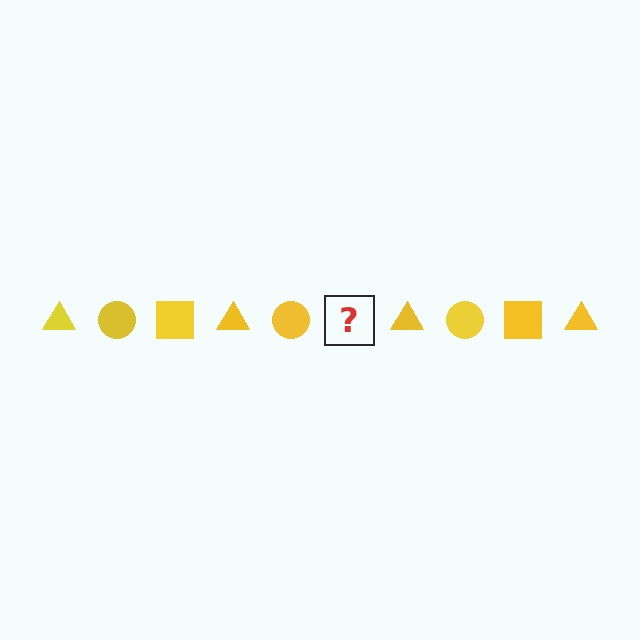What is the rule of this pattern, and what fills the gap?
The rule is that the pattern cycles through triangle, circle, square shapes in yellow. The gap should be filled with a yellow square.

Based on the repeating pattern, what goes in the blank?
The blank should be a yellow square.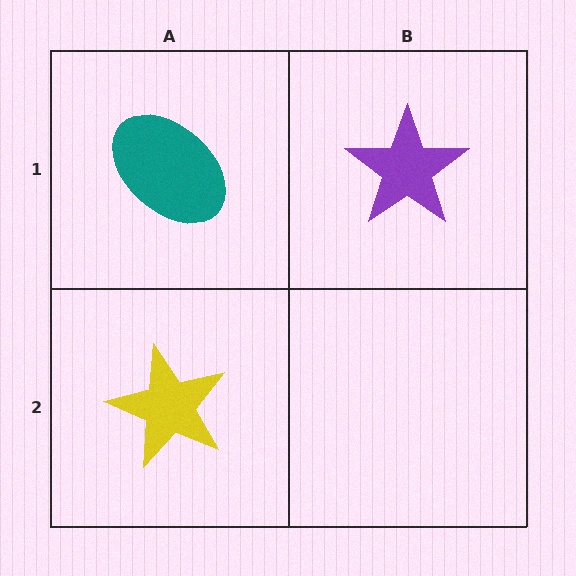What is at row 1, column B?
A purple star.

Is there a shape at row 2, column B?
No, that cell is empty.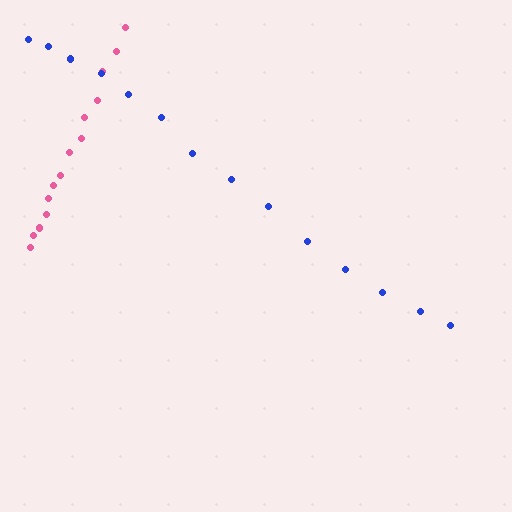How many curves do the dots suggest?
There are 2 distinct paths.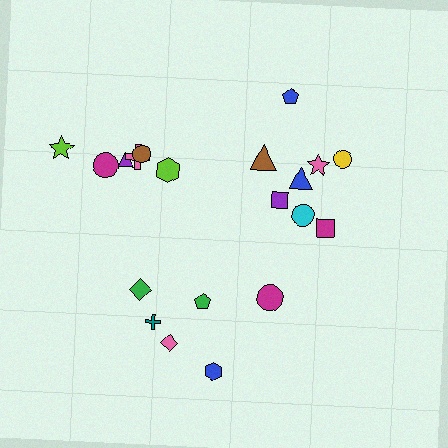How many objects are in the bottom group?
There are 6 objects.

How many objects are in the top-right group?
There are 8 objects.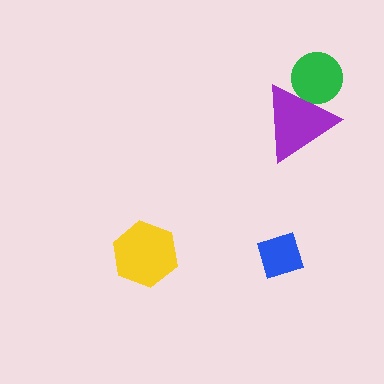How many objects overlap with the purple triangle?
1 object overlaps with the purple triangle.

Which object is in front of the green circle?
The purple triangle is in front of the green circle.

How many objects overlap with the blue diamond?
0 objects overlap with the blue diamond.